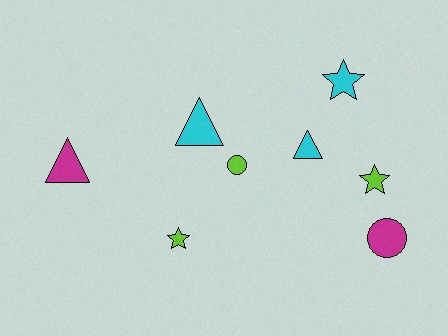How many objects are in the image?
There are 8 objects.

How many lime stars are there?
There are 2 lime stars.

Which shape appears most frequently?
Triangle, with 3 objects.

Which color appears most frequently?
Lime, with 3 objects.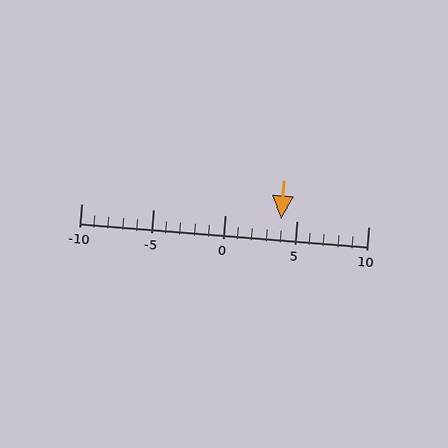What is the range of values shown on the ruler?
The ruler shows values from -10 to 10.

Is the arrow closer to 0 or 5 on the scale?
The arrow is closer to 5.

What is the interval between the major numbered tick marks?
The major tick marks are spaced 5 units apart.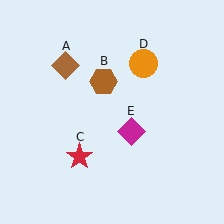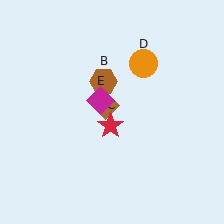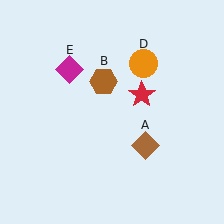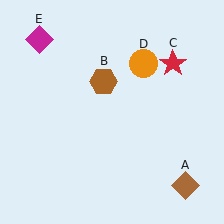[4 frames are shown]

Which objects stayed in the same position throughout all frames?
Brown hexagon (object B) and orange circle (object D) remained stationary.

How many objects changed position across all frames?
3 objects changed position: brown diamond (object A), red star (object C), magenta diamond (object E).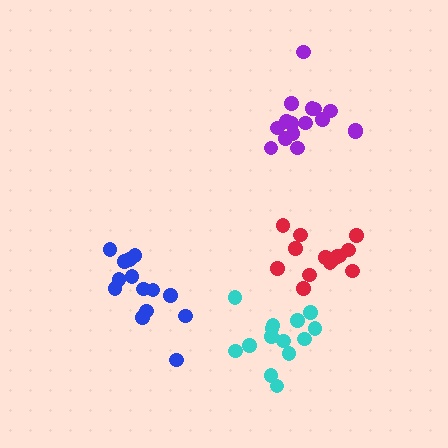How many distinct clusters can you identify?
There are 4 distinct clusters.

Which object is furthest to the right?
The red cluster is rightmost.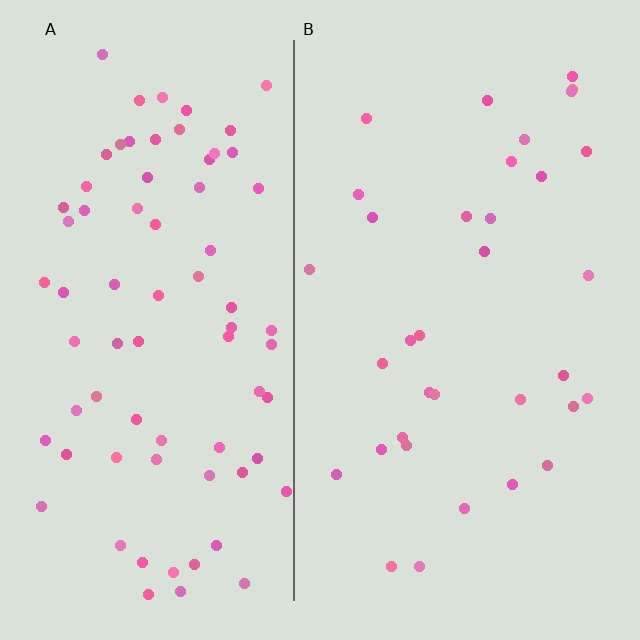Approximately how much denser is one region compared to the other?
Approximately 2.2× — region A over region B.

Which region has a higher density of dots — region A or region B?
A (the left).